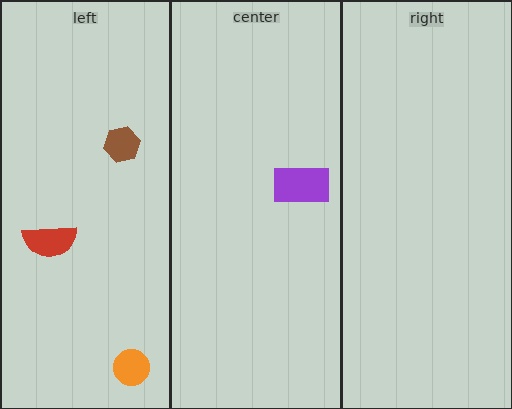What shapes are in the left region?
The orange circle, the red semicircle, the brown hexagon.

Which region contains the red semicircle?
The left region.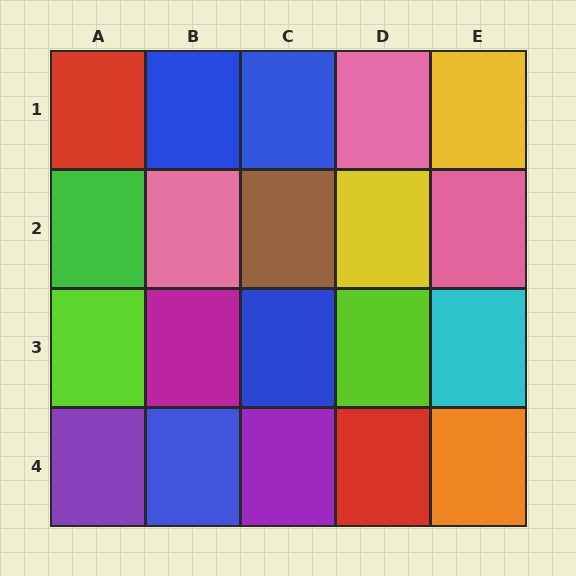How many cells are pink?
3 cells are pink.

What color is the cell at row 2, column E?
Pink.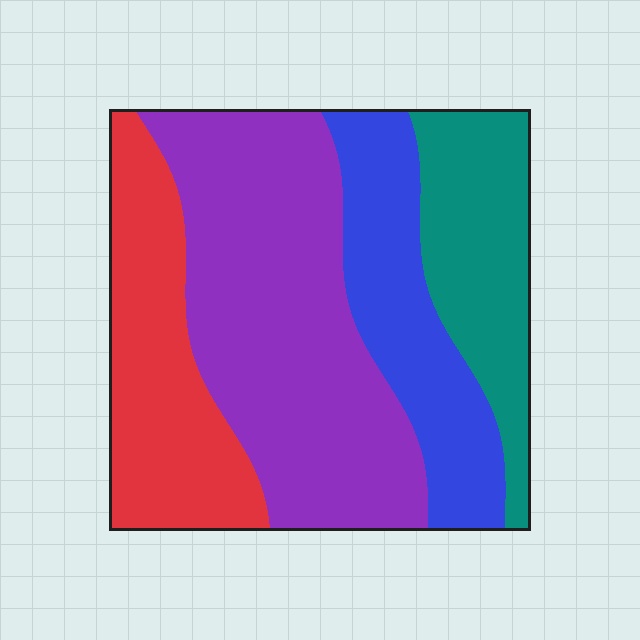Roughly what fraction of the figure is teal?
Teal covers around 20% of the figure.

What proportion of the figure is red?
Red takes up less than a quarter of the figure.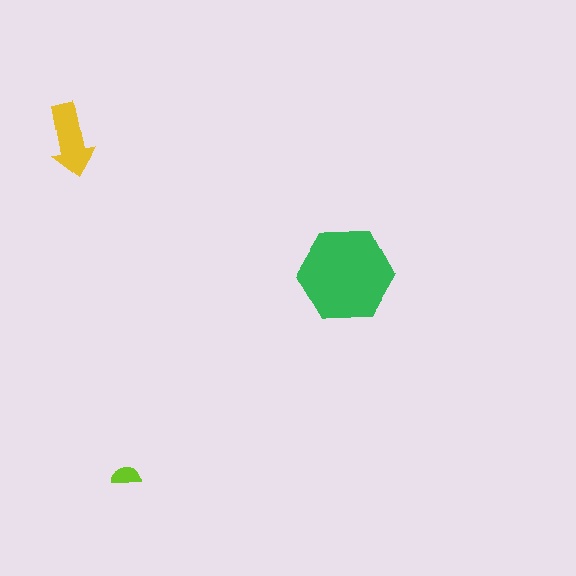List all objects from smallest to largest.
The lime semicircle, the yellow arrow, the green hexagon.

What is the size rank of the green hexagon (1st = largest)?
1st.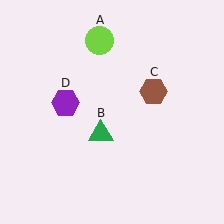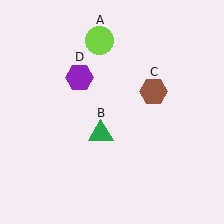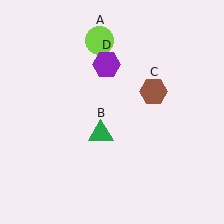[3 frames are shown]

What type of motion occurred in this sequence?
The purple hexagon (object D) rotated clockwise around the center of the scene.